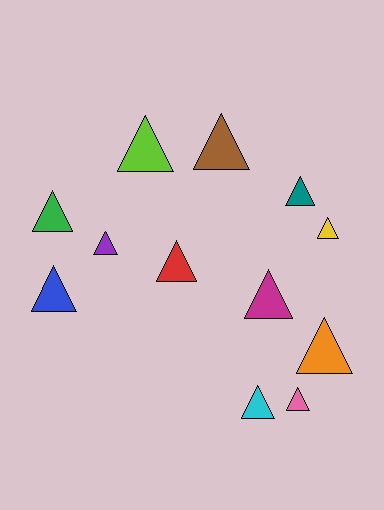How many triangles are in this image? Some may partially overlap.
There are 12 triangles.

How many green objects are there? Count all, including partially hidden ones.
There is 1 green object.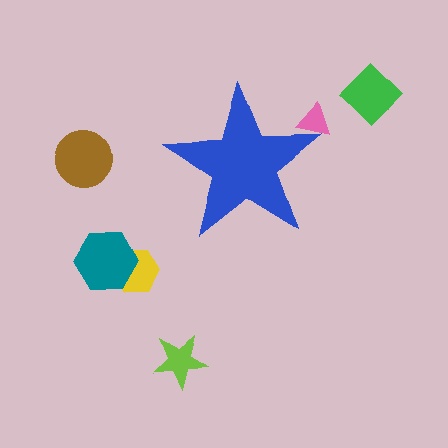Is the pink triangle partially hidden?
Yes, the pink triangle is partially hidden behind the blue star.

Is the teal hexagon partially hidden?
No, the teal hexagon is fully visible.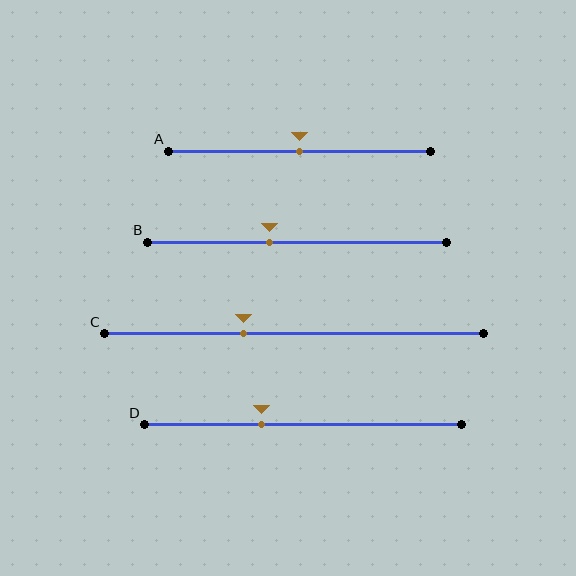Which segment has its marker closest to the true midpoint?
Segment A has its marker closest to the true midpoint.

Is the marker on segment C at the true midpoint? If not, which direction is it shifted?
No, the marker on segment C is shifted to the left by about 13% of the segment length.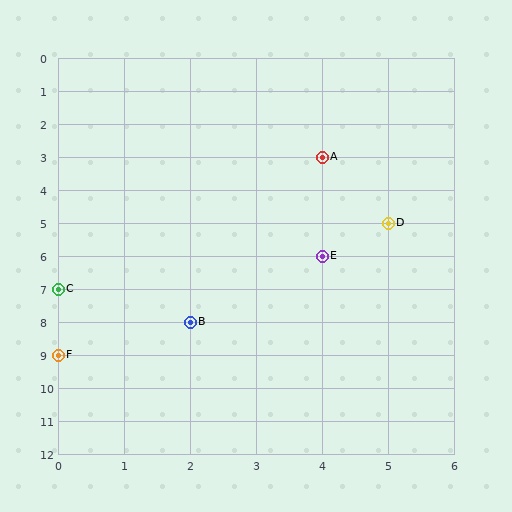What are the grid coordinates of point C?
Point C is at grid coordinates (0, 7).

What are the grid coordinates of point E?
Point E is at grid coordinates (4, 6).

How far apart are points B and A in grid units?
Points B and A are 2 columns and 5 rows apart (about 5.4 grid units diagonally).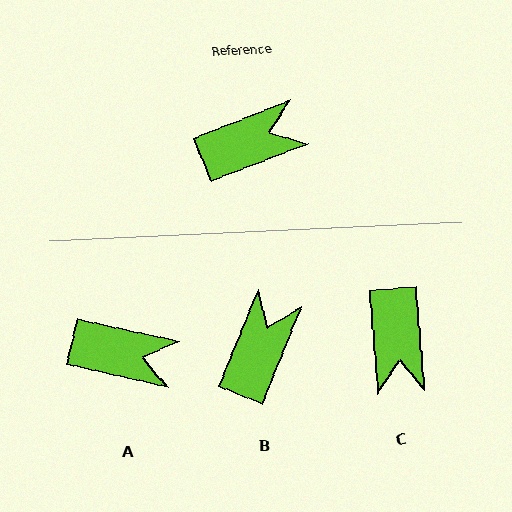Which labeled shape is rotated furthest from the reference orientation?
C, about 107 degrees away.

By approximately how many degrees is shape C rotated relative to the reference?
Approximately 107 degrees clockwise.